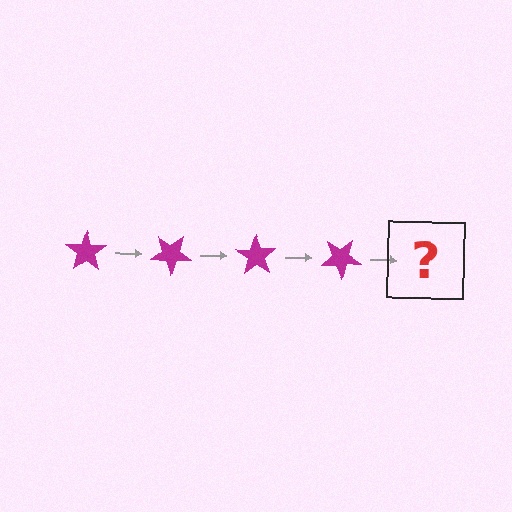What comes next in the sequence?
The next element should be a magenta star rotated 140 degrees.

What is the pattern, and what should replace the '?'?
The pattern is that the star rotates 35 degrees each step. The '?' should be a magenta star rotated 140 degrees.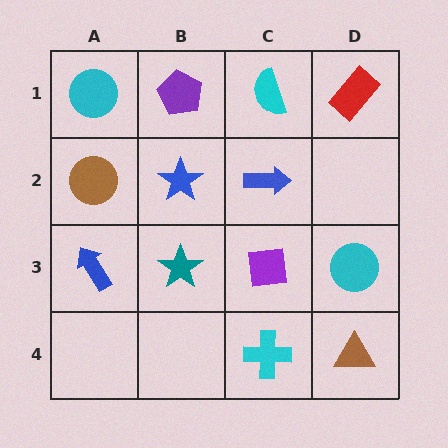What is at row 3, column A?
A blue arrow.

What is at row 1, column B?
A purple pentagon.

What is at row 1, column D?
A red rectangle.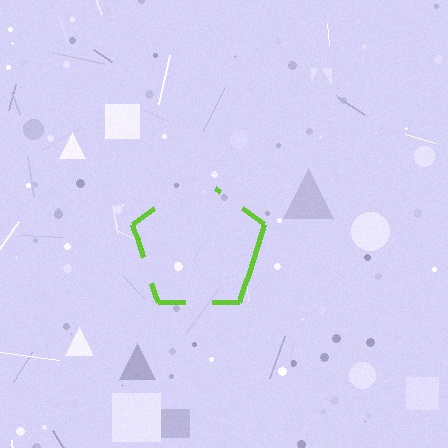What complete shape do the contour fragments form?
The contour fragments form a pentagon.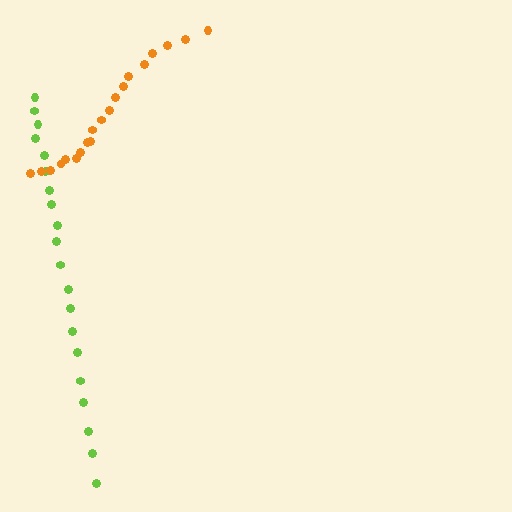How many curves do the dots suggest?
There are 2 distinct paths.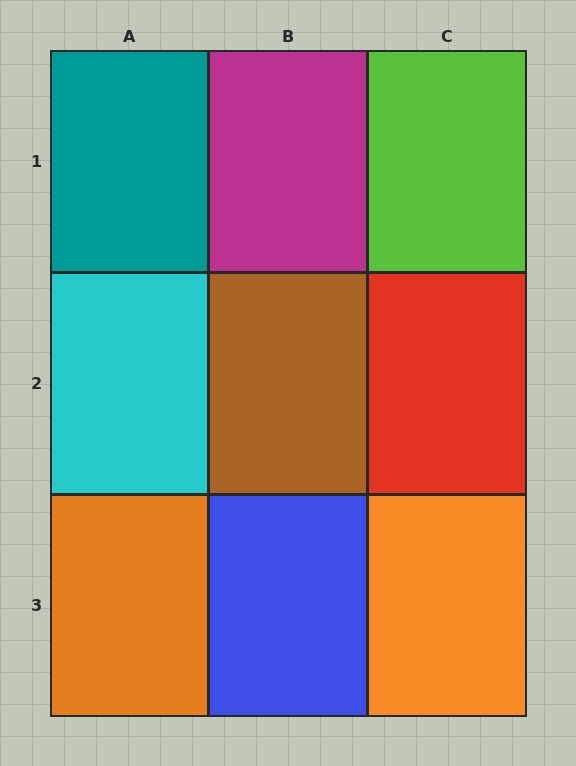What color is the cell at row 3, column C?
Orange.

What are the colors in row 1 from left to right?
Teal, magenta, lime.